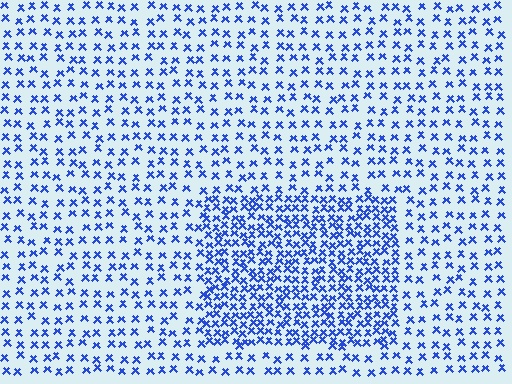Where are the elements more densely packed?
The elements are more densely packed inside the rectangle boundary.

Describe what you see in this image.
The image contains small blue elements arranged at two different densities. A rectangle-shaped region is visible where the elements are more densely packed than the surrounding area.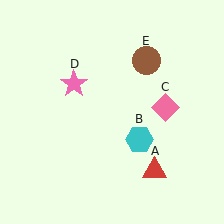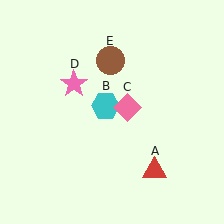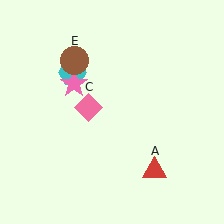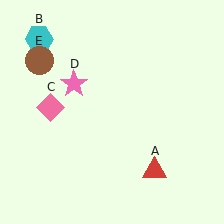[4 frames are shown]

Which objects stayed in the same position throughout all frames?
Red triangle (object A) and pink star (object D) remained stationary.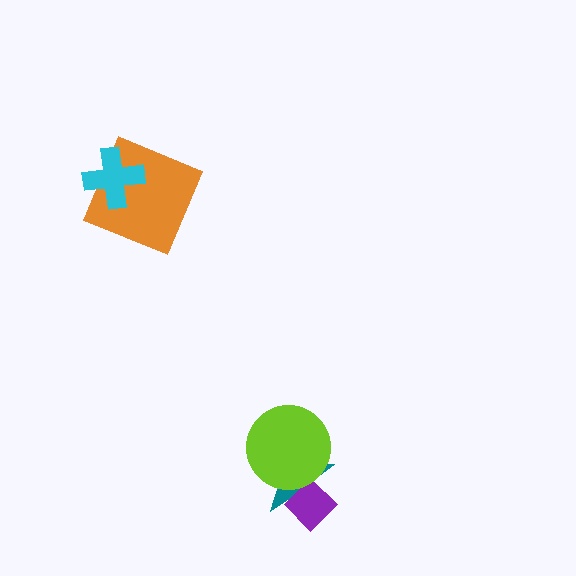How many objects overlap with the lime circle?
1 object overlaps with the lime circle.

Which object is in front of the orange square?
The cyan cross is in front of the orange square.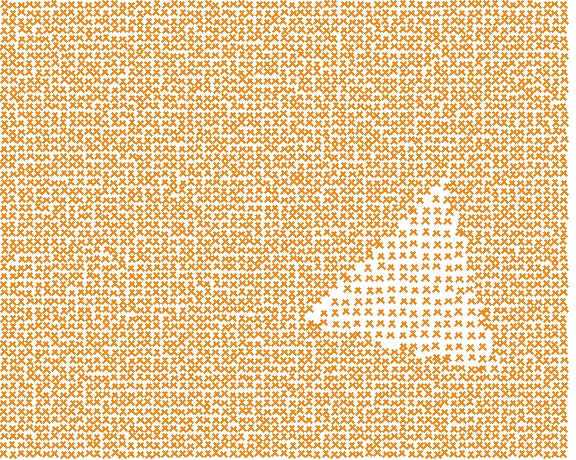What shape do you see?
I see a triangle.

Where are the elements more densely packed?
The elements are more densely packed outside the triangle boundary.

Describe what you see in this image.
The image contains small orange elements arranged at two different densities. A triangle-shaped region is visible where the elements are less densely packed than the surrounding area.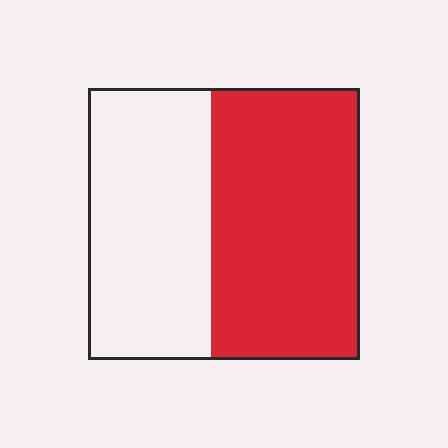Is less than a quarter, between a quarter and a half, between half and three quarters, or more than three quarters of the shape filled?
Between half and three quarters.